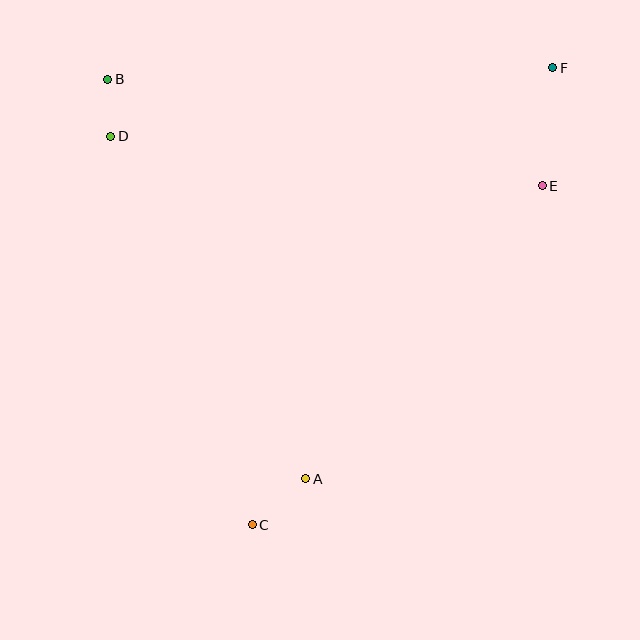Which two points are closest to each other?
Points B and D are closest to each other.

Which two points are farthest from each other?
Points C and F are farthest from each other.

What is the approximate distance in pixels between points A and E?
The distance between A and E is approximately 377 pixels.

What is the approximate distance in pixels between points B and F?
The distance between B and F is approximately 445 pixels.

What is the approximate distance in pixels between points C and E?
The distance between C and E is approximately 446 pixels.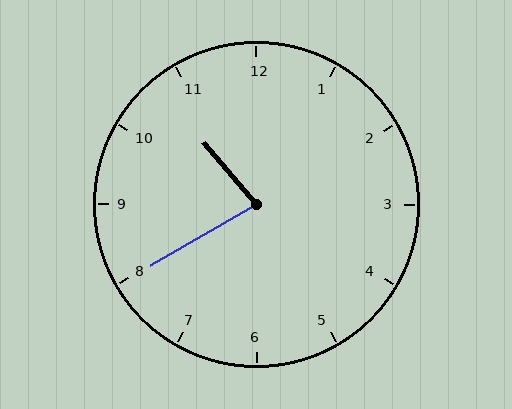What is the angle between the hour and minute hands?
Approximately 80 degrees.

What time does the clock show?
10:40.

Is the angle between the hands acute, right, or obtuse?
It is acute.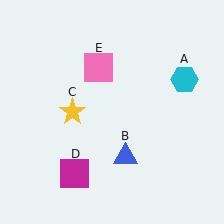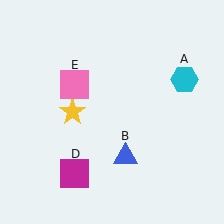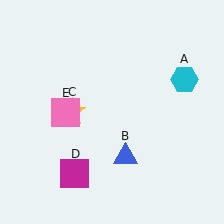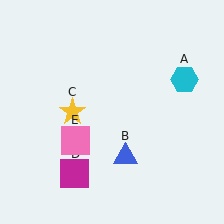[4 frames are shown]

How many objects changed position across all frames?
1 object changed position: pink square (object E).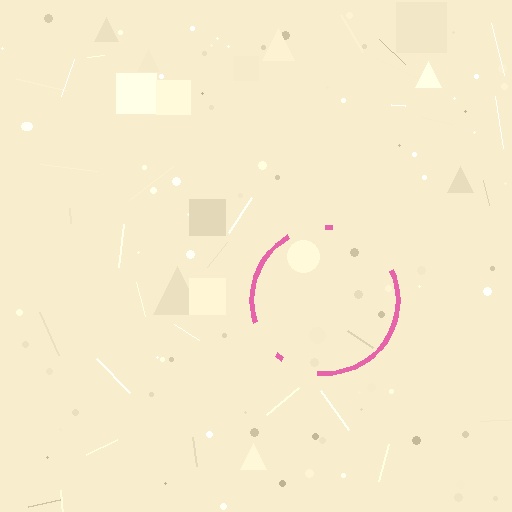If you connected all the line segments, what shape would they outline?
They would outline a circle.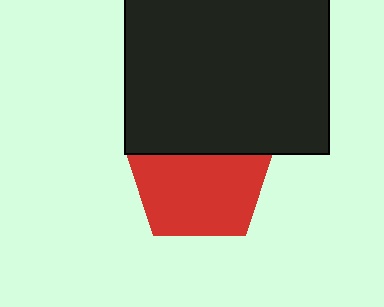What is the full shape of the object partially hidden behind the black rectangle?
The partially hidden object is a red pentagon.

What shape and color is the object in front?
The object in front is a black rectangle.